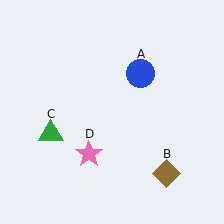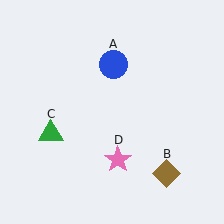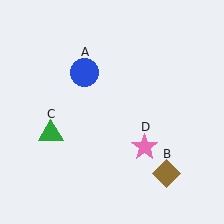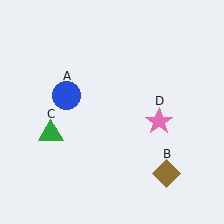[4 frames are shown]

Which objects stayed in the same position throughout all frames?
Brown diamond (object B) and green triangle (object C) remained stationary.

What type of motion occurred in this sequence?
The blue circle (object A), pink star (object D) rotated counterclockwise around the center of the scene.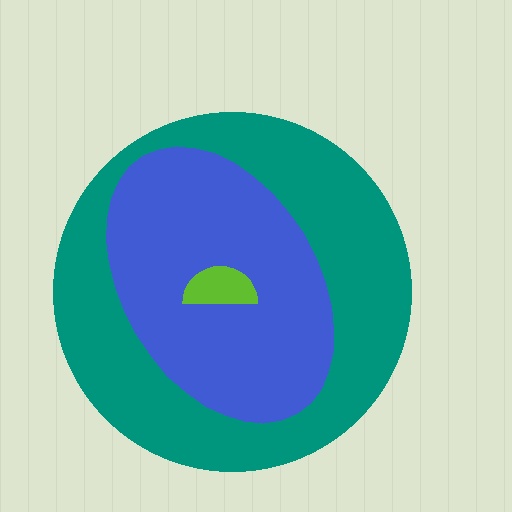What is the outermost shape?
The teal circle.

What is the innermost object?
The lime semicircle.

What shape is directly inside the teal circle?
The blue ellipse.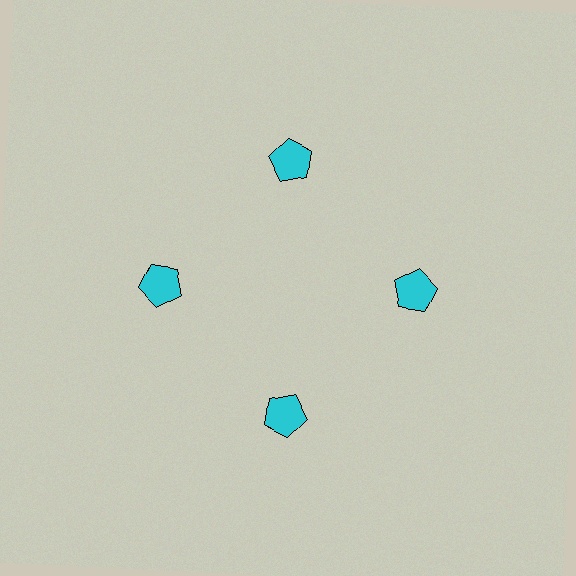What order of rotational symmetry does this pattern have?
This pattern has 4-fold rotational symmetry.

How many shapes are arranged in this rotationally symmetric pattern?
There are 4 shapes, arranged in 4 groups of 1.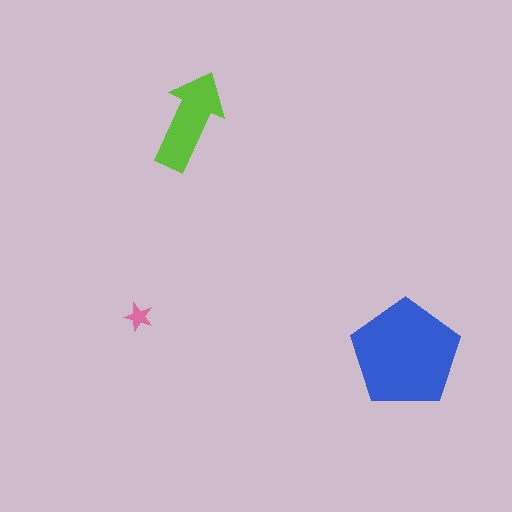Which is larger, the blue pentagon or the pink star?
The blue pentagon.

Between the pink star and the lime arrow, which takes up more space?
The lime arrow.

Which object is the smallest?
The pink star.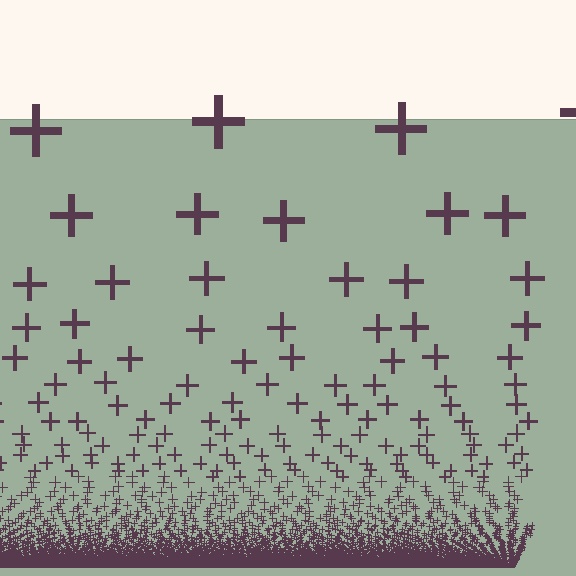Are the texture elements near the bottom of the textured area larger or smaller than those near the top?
Smaller. The gradient is inverted — elements near the bottom are smaller and denser.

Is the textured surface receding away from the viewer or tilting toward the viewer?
The surface appears to tilt toward the viewer. Texture elements get larger and sparser toward the top.